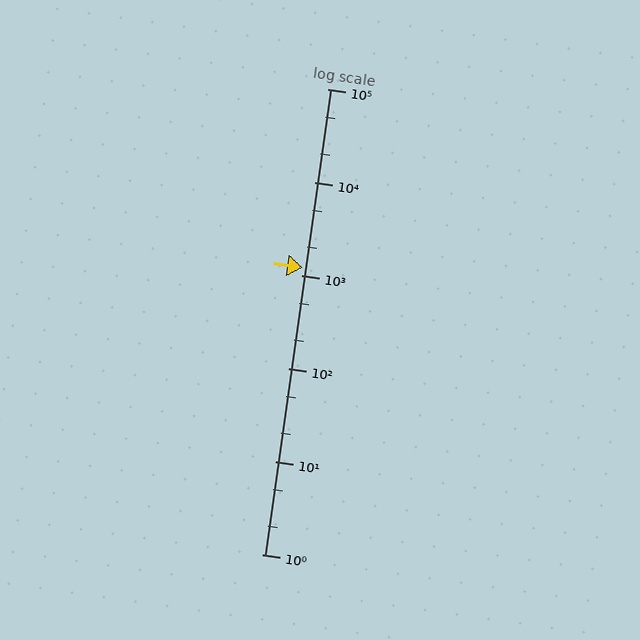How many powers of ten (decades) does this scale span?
The scale spans 5 decades, from 1 to 100000.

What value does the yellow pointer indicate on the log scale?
The pointer indicates approximately 1200.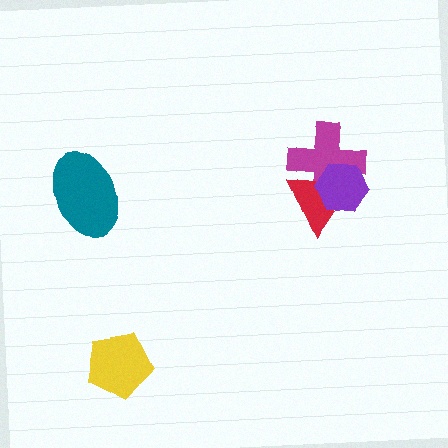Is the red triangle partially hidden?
Yes, it is partially covered by another shape.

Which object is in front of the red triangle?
The purple hexagon is in front of the red triangle.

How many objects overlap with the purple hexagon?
2 objects overlap with the purple hexagon.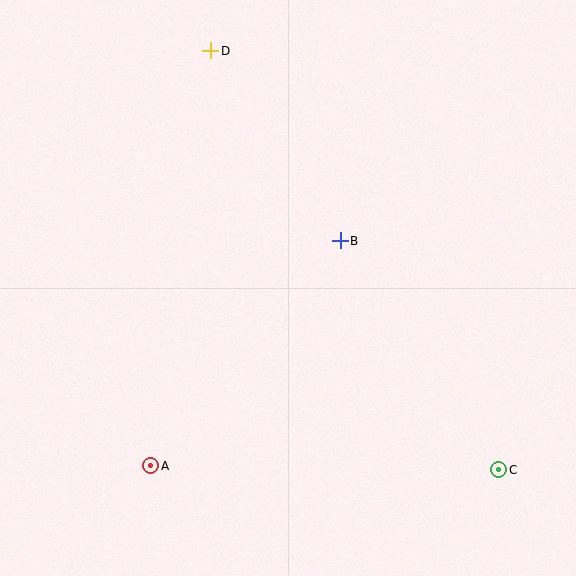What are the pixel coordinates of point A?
Point A is at (151, 466).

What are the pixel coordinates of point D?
Point D is at (211, 51).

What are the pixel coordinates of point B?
Point B is at (340, 241).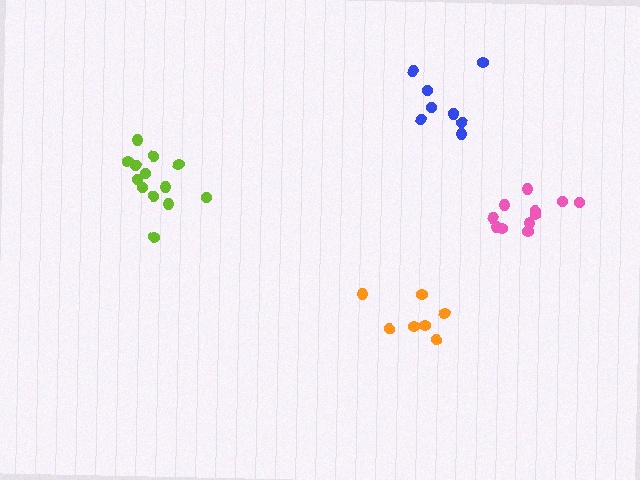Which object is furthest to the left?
The lime cluster is leftmost.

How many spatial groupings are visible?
There are 4 spatial groupings.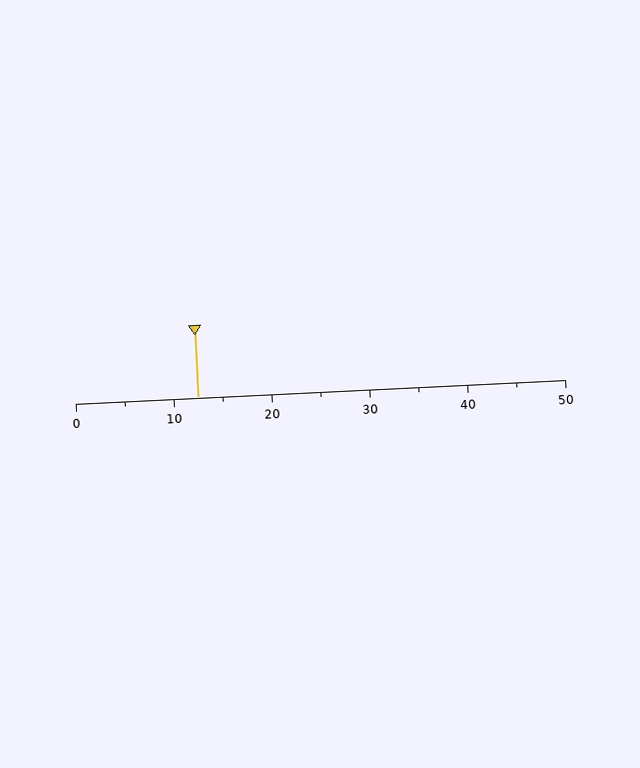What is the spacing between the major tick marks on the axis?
The major ticks are spaced 10 apart.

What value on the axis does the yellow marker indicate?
The marker indicates approximately 12.5.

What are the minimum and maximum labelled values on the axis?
The axis runs from 0 to 50.